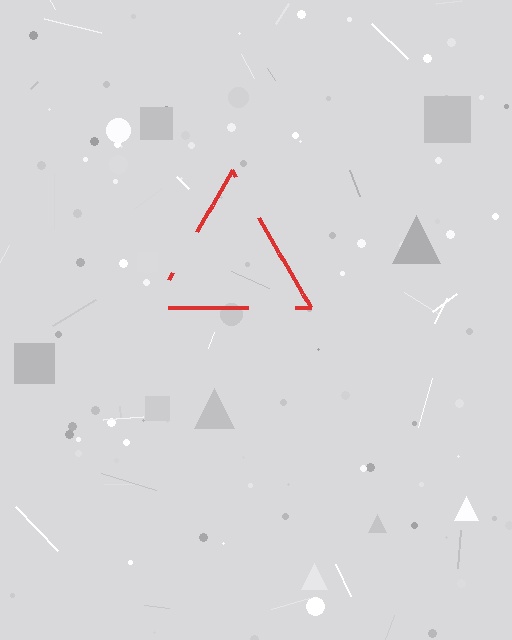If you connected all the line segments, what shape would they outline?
They would outline a triangle.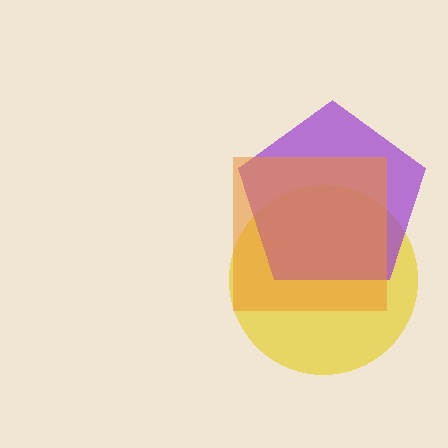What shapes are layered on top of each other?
The layered shapes are: a yellow circle, a purple pentagon, an orange square.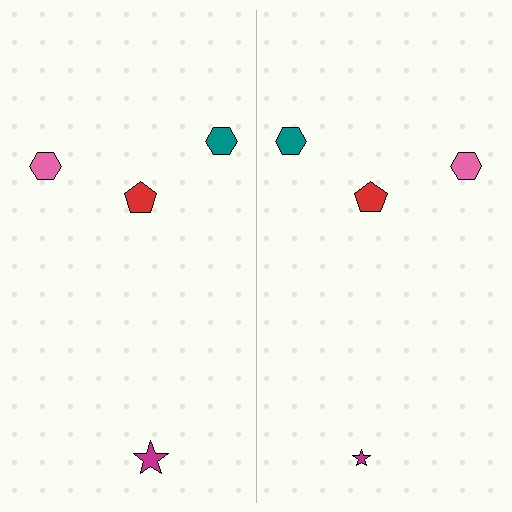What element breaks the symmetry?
The magenta star on the right side has a different size than its mirror counterpart.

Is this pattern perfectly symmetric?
No, the pattern is not perfectly symmetric. The magenta star on the right side has a different size than its mirror counterpart.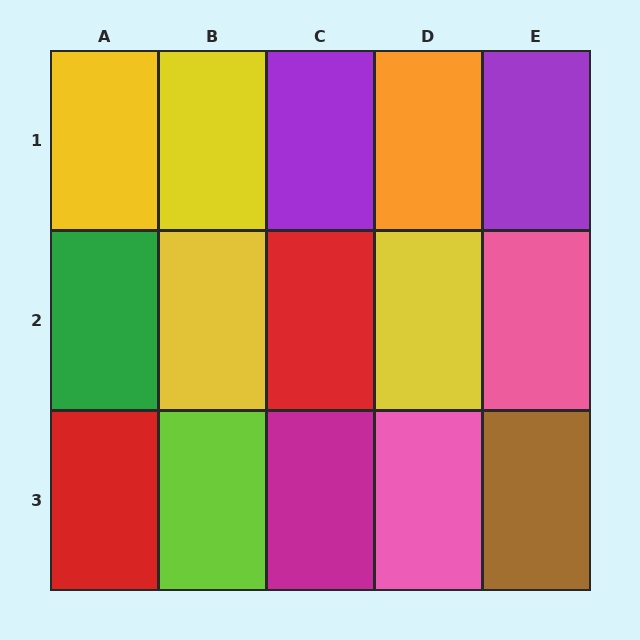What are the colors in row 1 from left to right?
Yellow, yellow, purple, orange, purple.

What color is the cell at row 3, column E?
Brown.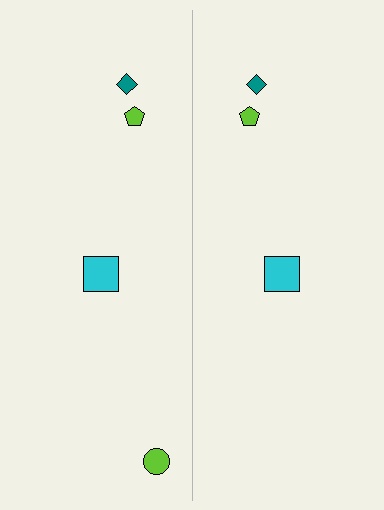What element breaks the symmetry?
A lime circle is missing from the right side.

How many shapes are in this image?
There are 7 shapes in this image.